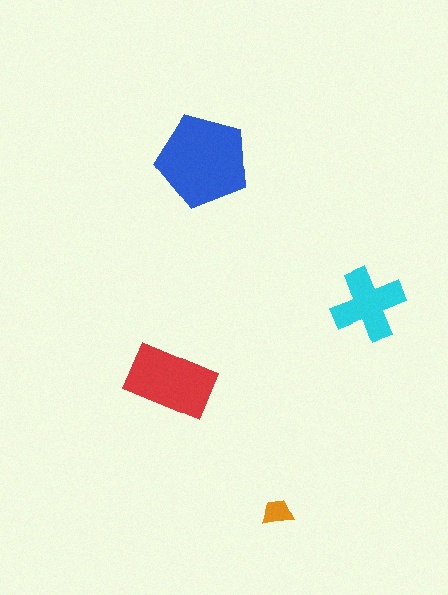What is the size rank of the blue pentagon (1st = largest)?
1st.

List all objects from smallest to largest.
The orange trapezoid, the cyan cross, the red rectangle, the blue pentagon.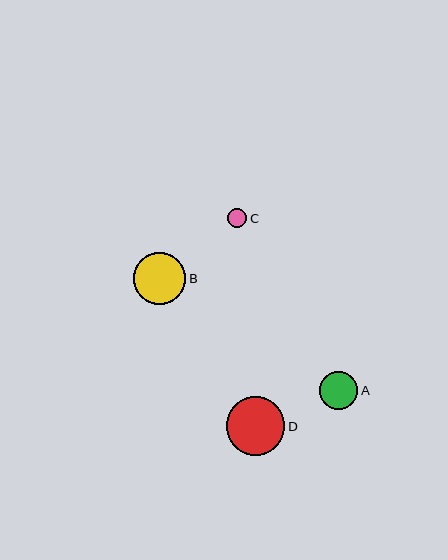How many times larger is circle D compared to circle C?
Circle D is approximately 3.1 times the size of circle C.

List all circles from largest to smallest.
From largest to smallest: D, B, A, C.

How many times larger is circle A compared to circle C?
Circle A is approximately 2.0 times the size of circle C.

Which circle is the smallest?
Circle C is the smallest with a size of approximately 19 pixels.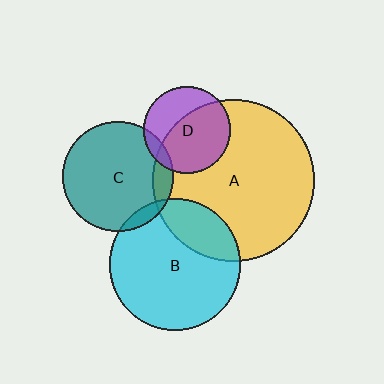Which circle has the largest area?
Circle A (yellow).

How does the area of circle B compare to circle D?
Approximately 2.3 times.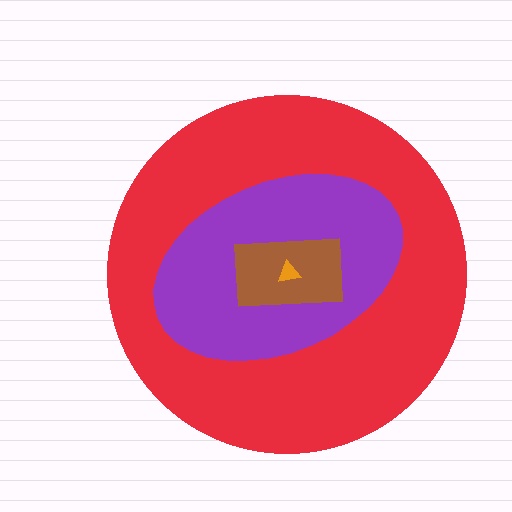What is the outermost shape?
The red circle.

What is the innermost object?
The orange triangle.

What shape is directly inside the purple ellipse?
The brown rectangle.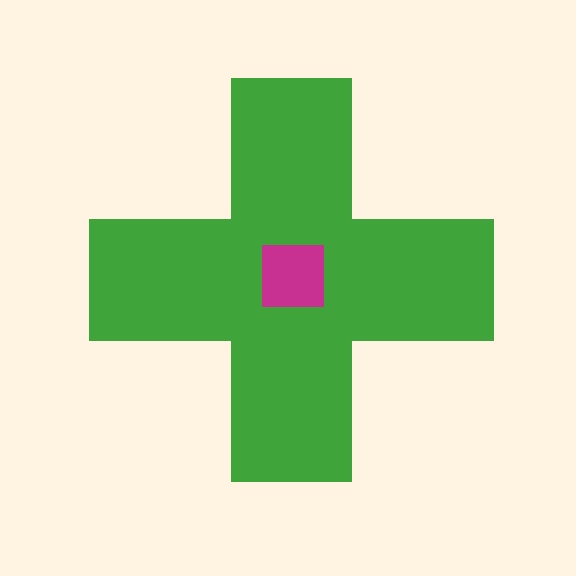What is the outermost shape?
The green cross.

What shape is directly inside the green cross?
The magenta square.